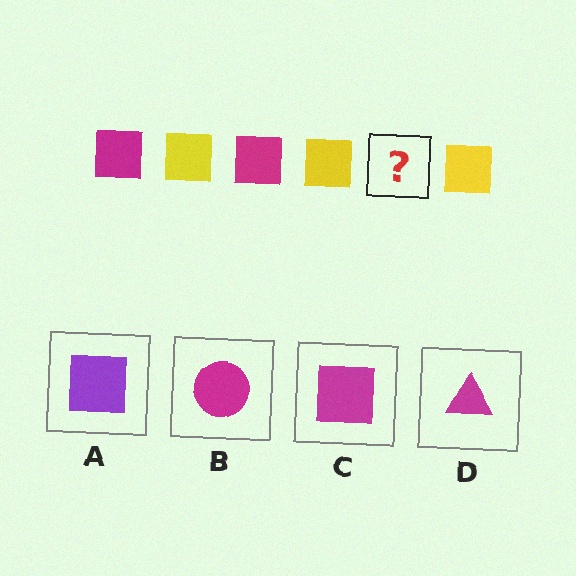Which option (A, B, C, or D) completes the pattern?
C.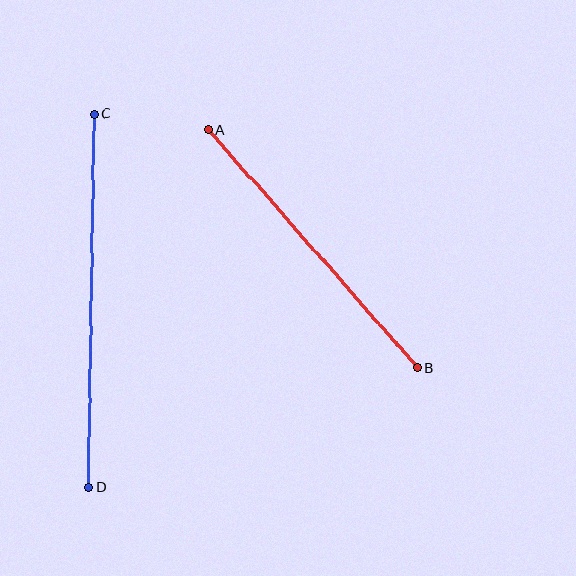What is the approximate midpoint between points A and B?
The midpoint is at approximately (313, 249) pixels.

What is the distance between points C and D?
The distance is approximately 373 pixels.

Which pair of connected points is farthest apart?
Points C and D are farthest apart.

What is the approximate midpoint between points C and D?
The midpoint is at approximately (91, 300) pixels.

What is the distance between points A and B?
The distance is approximately 317 pixels.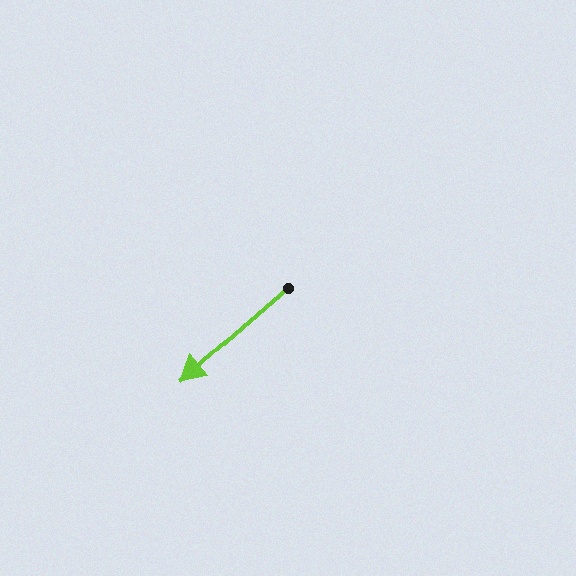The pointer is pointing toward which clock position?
Roughly 8 o'clock.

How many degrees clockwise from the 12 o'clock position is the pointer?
Approximately 229 degrees.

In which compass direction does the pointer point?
Southwest.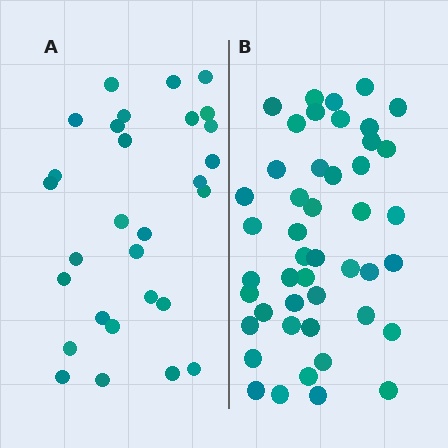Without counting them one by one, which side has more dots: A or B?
Region B (the right region) has more dots.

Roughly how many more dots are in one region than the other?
Region B has approximately 15 more dots than region A.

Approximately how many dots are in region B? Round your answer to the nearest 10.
About 50 dots. (The exact count is 46, which rounds to 50.)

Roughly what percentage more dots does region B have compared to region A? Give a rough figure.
About 60% more.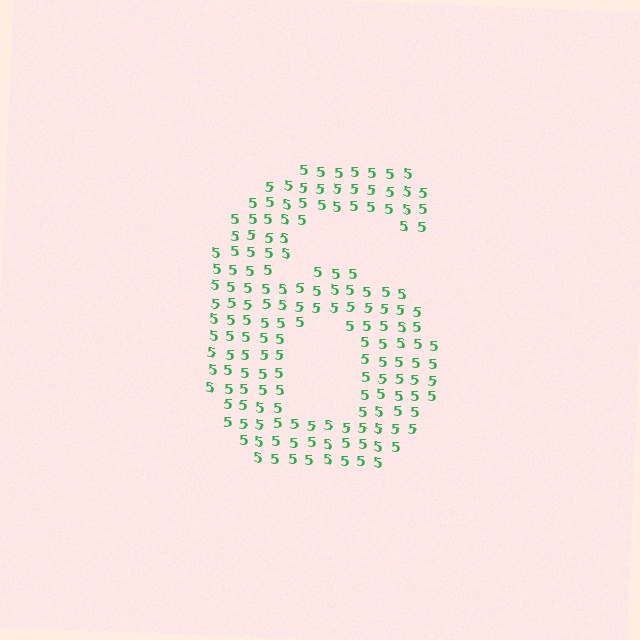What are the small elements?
The small elements are digit 5's.